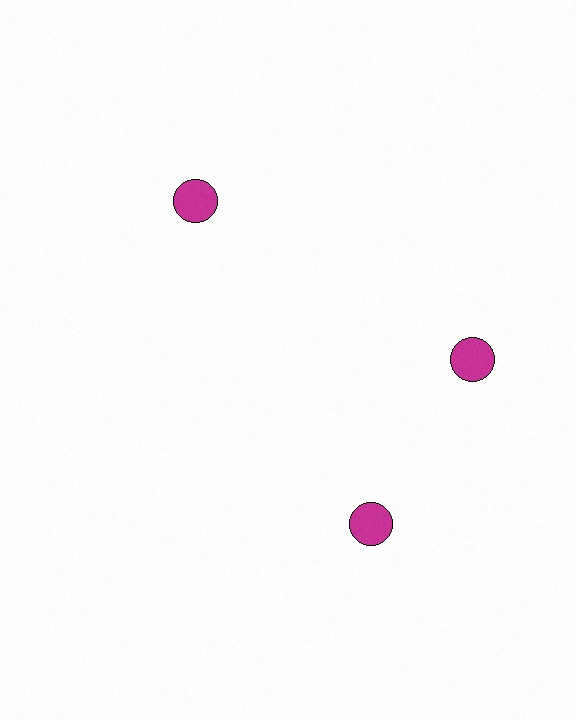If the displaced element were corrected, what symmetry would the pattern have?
It would have 3-fold rotational symmetry — the pattern would map onto itself every 120 degrees.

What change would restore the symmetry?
The symmetry would be restored by rotating it back into even spacing with its neighbors so that all 3 circles sit at equal angles and equal distance from the center.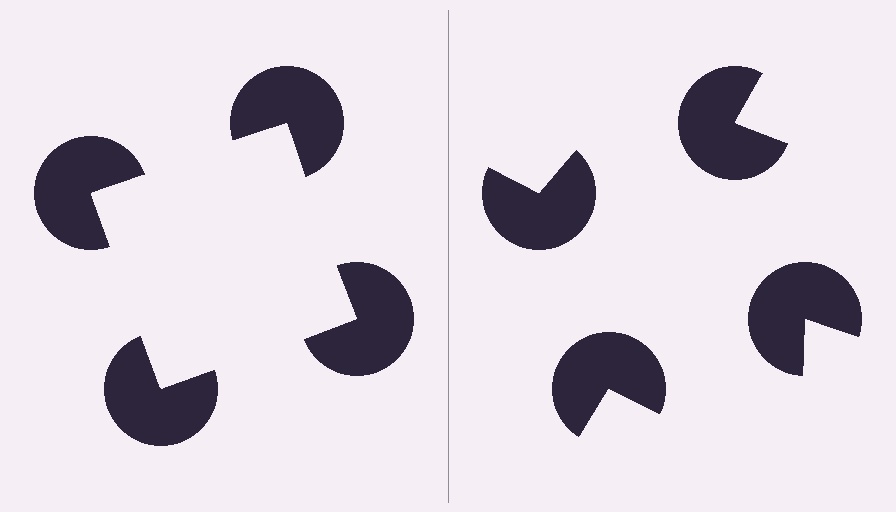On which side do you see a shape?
An illusory square appears on the left side. On the right side the wedge cuts are rotated, so no coherent shape forms.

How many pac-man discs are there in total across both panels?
8 — 4 on each side.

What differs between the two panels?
The pac-man discs are positioned identically on both sides; only the wedge orientations differ. On the left they align to a square; on the right they are misaligned.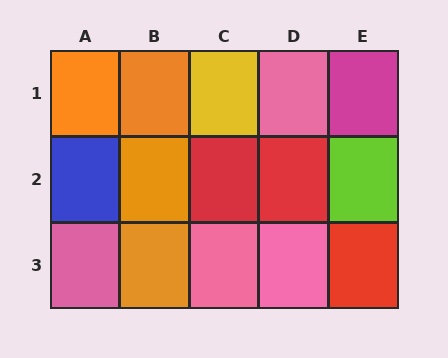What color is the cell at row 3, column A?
Pink.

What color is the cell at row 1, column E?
Magenta.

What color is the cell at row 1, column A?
Orange.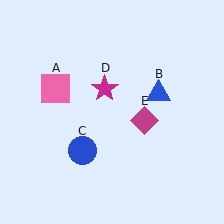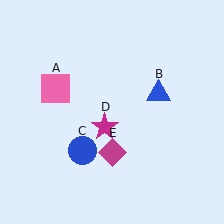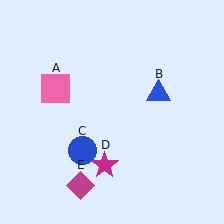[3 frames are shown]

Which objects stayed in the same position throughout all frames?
Pink square (object A) and blue triangle (object B) and blue circle (object C) remained stationary.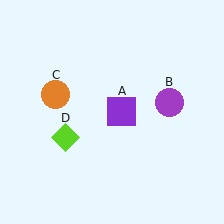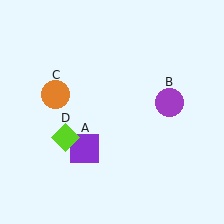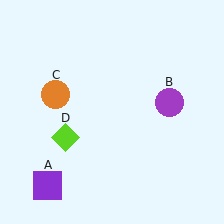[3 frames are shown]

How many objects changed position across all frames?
1 object changed position: purple square (object A).